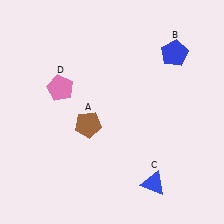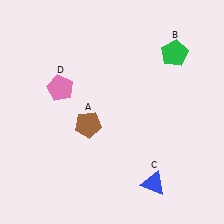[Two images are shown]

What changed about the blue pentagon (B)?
In Image 1, B is blue. In Image 2, it changed to green.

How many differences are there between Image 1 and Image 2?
There is 1 difference between the two images.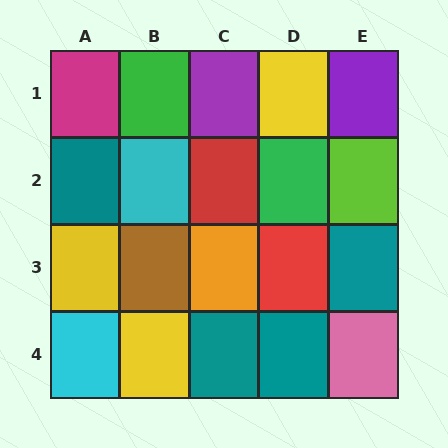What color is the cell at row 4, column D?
Teal.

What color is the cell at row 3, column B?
Brown.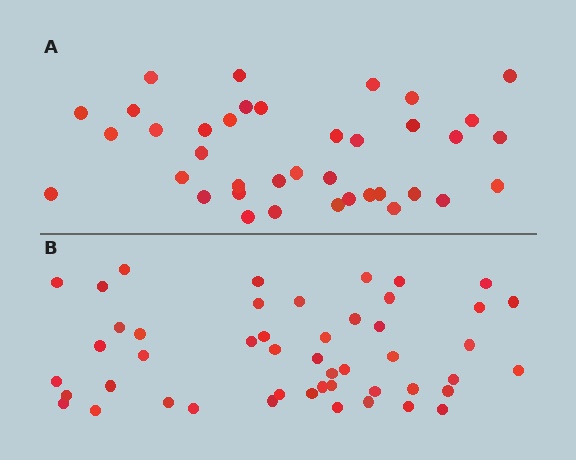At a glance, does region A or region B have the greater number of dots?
Region B (the bottom region) has more dots.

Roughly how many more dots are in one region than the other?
Region B has roughly 10 or so more dots than region A.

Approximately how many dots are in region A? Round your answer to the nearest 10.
About 40 dots. (The exact count is 38, which rounds to 40.)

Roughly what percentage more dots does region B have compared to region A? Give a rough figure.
About 25% more.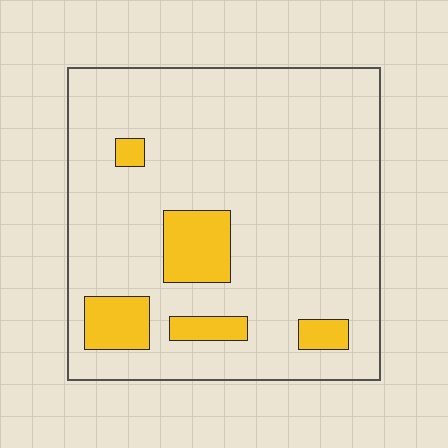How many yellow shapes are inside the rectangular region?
5.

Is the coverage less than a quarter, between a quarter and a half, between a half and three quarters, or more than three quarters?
Less than a quarter.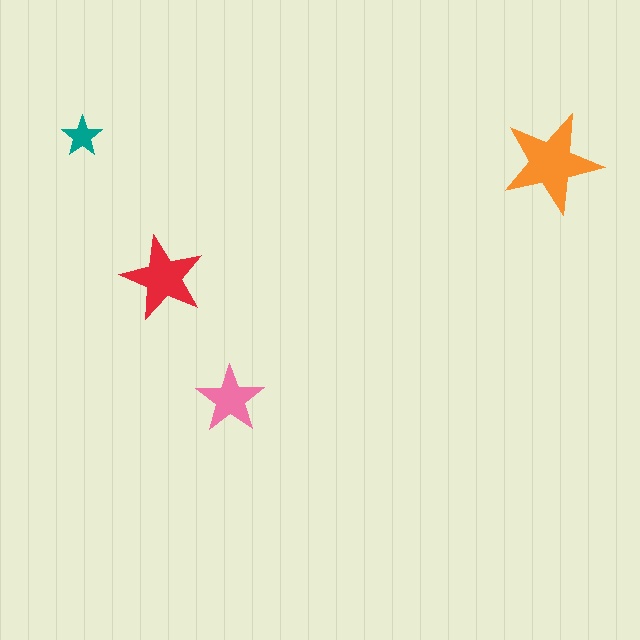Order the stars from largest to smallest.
the orange one, the red one, the pink one, the teal one.